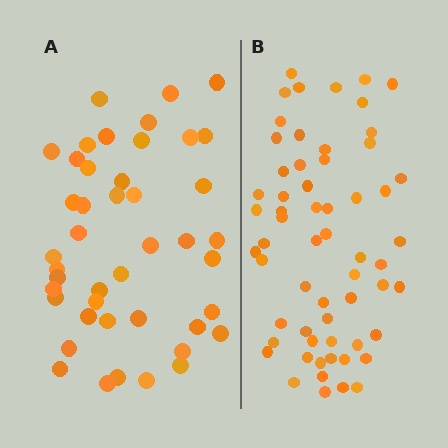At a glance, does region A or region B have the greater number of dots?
Region B (the right region) has more dots.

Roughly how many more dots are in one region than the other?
Region B has approximately 15 more dots than region A.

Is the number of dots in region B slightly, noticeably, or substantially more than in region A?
Region B has noticeably more, but not dramatically so. The ratio is roughly 1.4 to 1.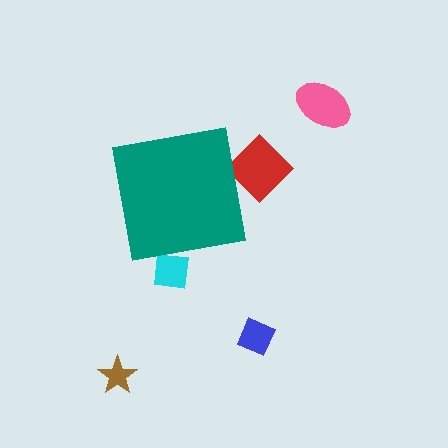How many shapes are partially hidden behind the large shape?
2 shapes are partially hidden.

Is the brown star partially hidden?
No, the brown star is fully visible.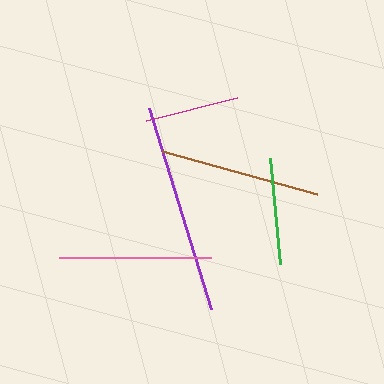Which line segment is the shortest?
The magenta line is the shortest at approximately 94 pixels.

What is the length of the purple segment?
The purple segment is approximately 211 pixels long.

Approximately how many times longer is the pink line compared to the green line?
The pink line is approximately 1.4 times the length of the green line.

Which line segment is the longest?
The purple line is the longest at approximately 211 pixels.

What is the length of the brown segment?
The brown segment is approximately 161 pixels long.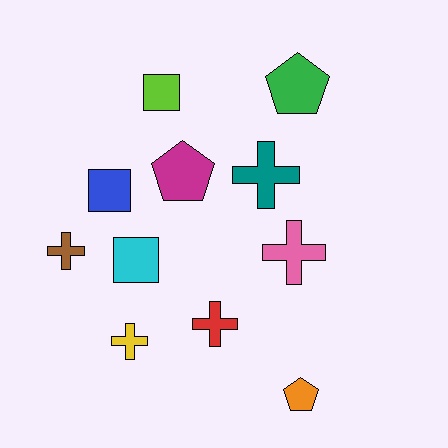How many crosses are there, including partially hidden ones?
There are 5 crosses.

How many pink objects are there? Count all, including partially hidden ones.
There is 1 pink object.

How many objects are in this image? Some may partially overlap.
There are 11 objects.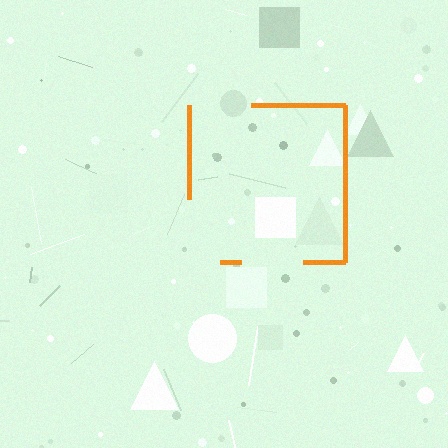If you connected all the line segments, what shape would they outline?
They would outline a square.